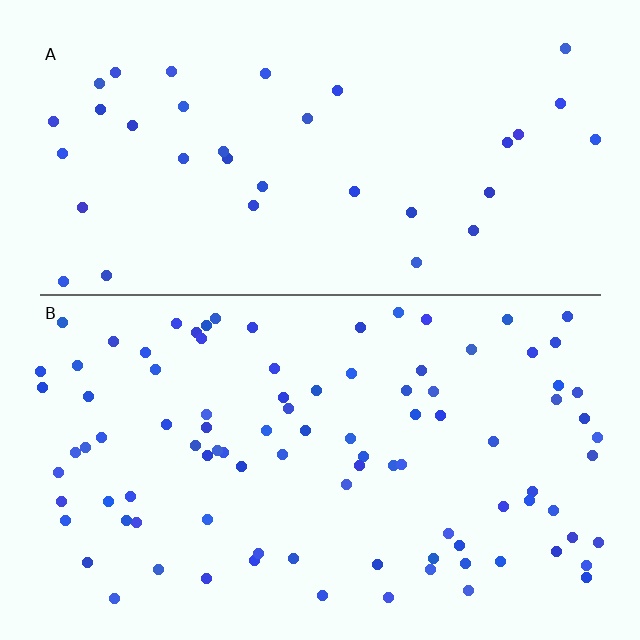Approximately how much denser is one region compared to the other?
Approximately 2.7× — region B over region A.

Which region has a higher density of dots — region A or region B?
B (the bottom).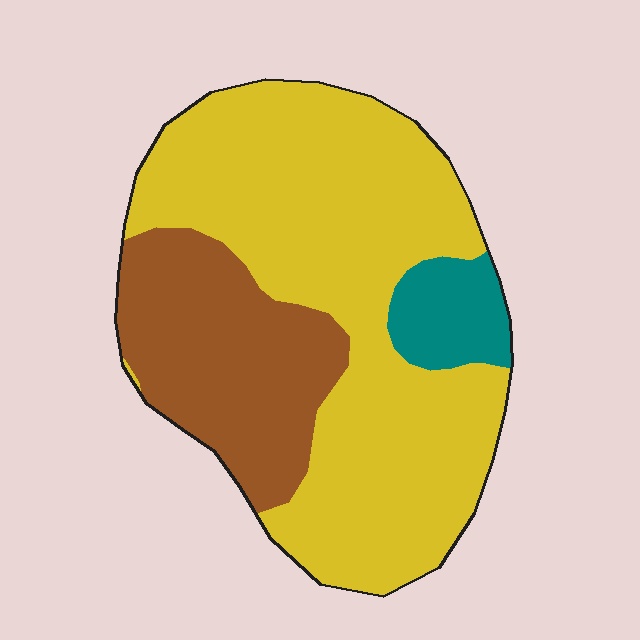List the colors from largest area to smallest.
From largest to smallest: yellow, brown, teal.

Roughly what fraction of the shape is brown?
Brown covers 27% of the shape.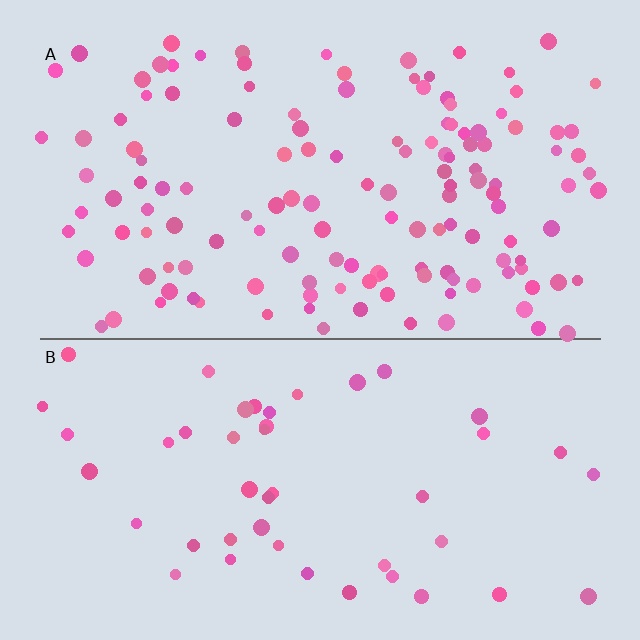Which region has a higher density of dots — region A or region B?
A (the top).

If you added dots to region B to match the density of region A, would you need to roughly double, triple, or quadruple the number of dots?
Approximately triple.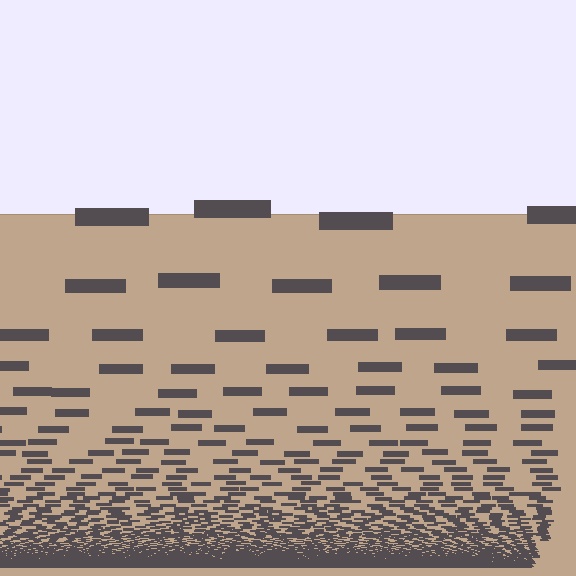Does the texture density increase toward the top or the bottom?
Density increases toward the bottom.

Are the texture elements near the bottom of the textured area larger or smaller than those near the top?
Smaller. The gradient is inverted — elements near the bottom are smaller and denser.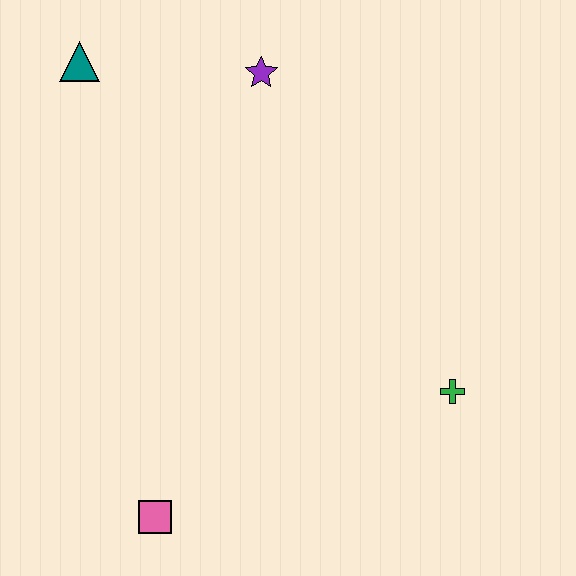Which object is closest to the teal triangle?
The purple star is closest to the teal triangle.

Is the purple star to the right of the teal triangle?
Yes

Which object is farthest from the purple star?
The pink square is farthest from the purple star.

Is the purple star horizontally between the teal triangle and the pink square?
No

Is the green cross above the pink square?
Yes